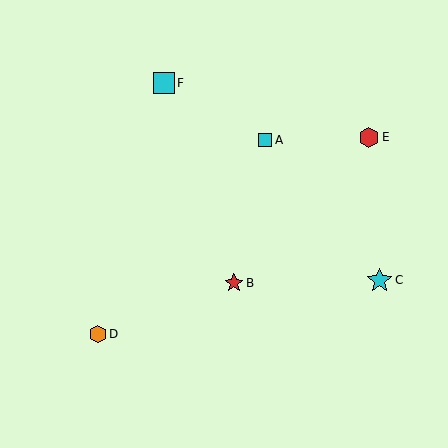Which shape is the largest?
The cyan star (labeled C) is the largest.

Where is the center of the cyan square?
The center of the cyan square is at (164, 83).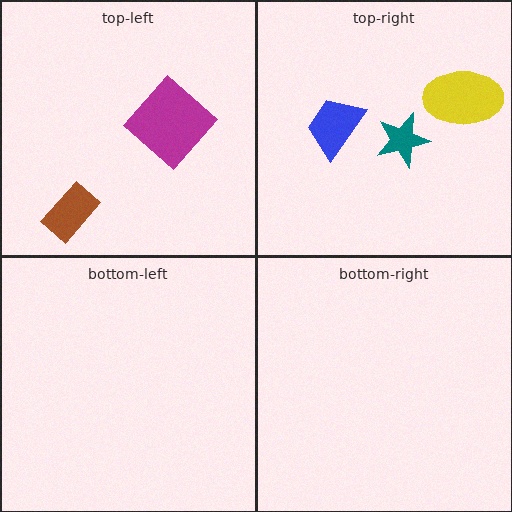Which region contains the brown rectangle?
The top-left region.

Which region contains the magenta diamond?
The top-left region.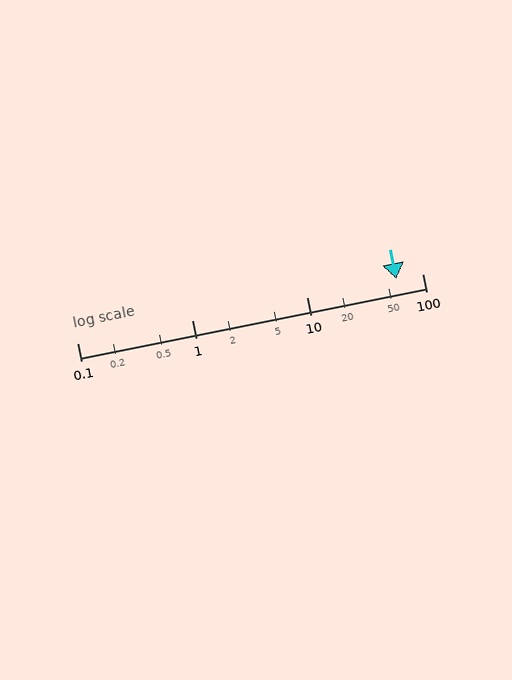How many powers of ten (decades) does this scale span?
The scale spans 3 decades, from 0.1 to 100.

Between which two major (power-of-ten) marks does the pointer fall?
The pointer is between 10 and 100.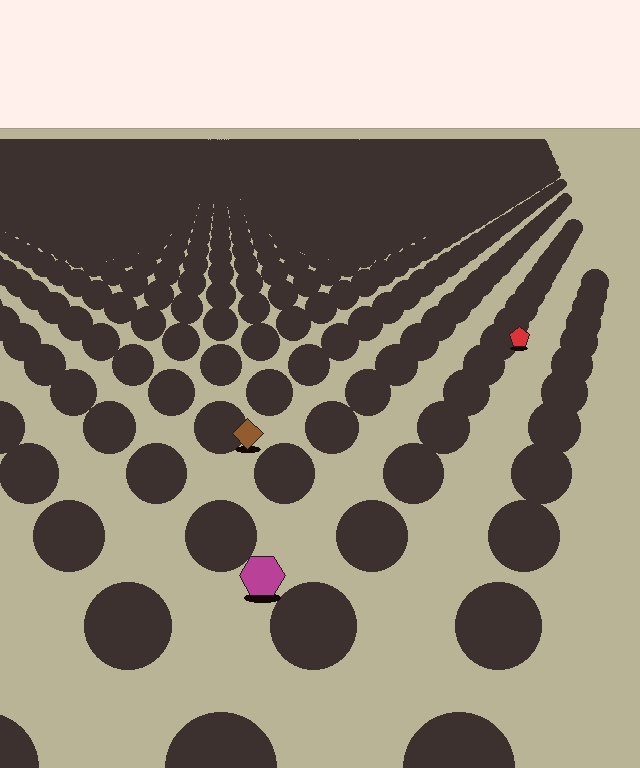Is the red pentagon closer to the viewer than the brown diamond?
No. The brown diamond is closer — you can tell from the texture gradient: the ground texture is coarser near it.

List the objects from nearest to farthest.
From nearest to farthest: the magenta hexagon, the brown diamond, the red pentagon.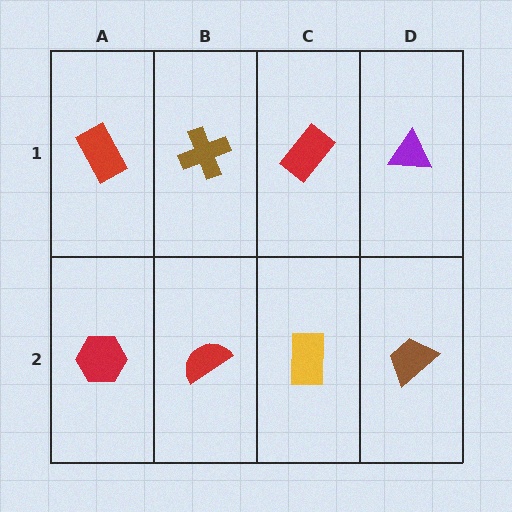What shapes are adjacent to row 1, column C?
A yellow rectangle (row 2, column C), a brown cross (row 1, column B), a purple triangle (row 1, column D).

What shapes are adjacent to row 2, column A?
A red rectangle (row 1, column A), a red semicircle (row 2, column B).